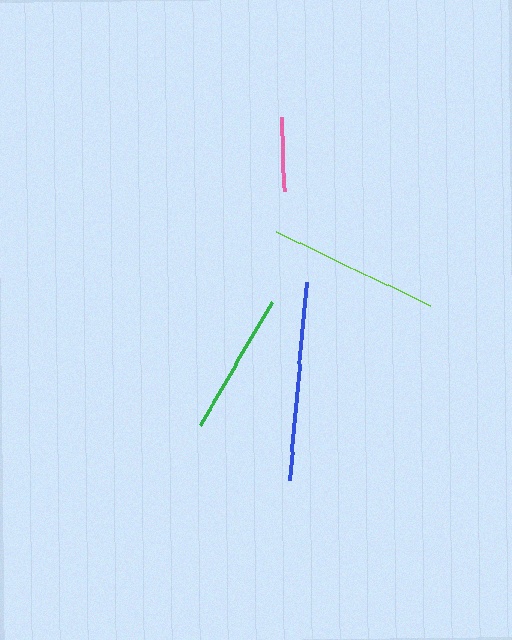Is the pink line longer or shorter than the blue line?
The blue line is longer than the pink line.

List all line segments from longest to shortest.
From longest to shortest: blue, lime, green, pink.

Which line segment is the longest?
The blue line is the longest at approximately 198 pixels.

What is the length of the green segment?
The green segment is approximately 142 pixels long.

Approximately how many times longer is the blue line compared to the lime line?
The blue line is approximately 1.2 times the length of the lime line.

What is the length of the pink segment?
The pink segment is approximately 74 pixels long.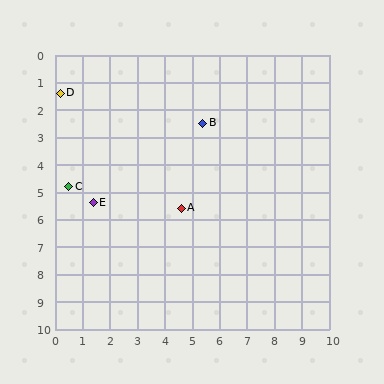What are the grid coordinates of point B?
Point B is at approximately (5.4, 2.5).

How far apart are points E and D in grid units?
Points E and D are about 4.2 grid units apart.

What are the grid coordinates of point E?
Point E is at approximately (1.4, 5.4).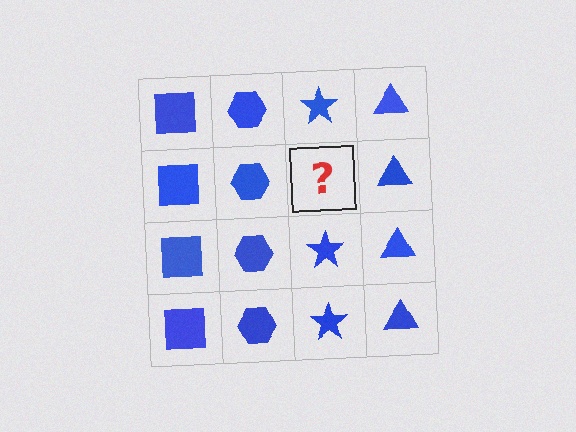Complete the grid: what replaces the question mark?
The question mark should be replaced with a blue star.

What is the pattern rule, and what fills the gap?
The rule is that each column has a consistent shape. The gap should be filled with a blue star.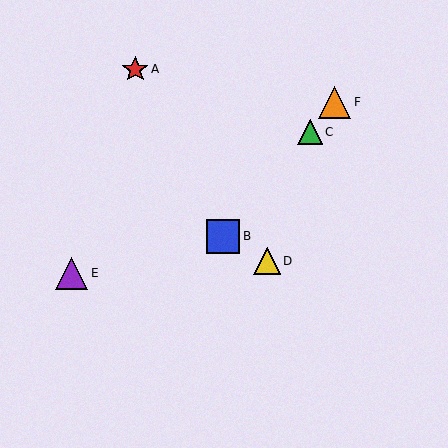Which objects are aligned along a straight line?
Objects B, C, F are aligned along a straight line.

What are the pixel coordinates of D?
Object D is at (267, 261).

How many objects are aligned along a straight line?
3 objects (B, C, F) are aligned along a straight line.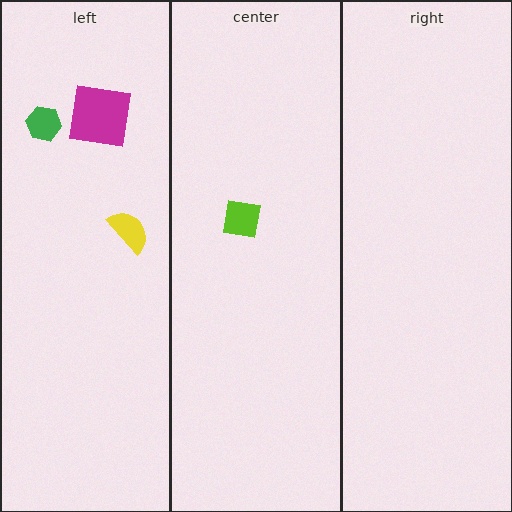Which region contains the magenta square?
The left region.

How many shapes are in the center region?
1.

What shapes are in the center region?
The lime square.